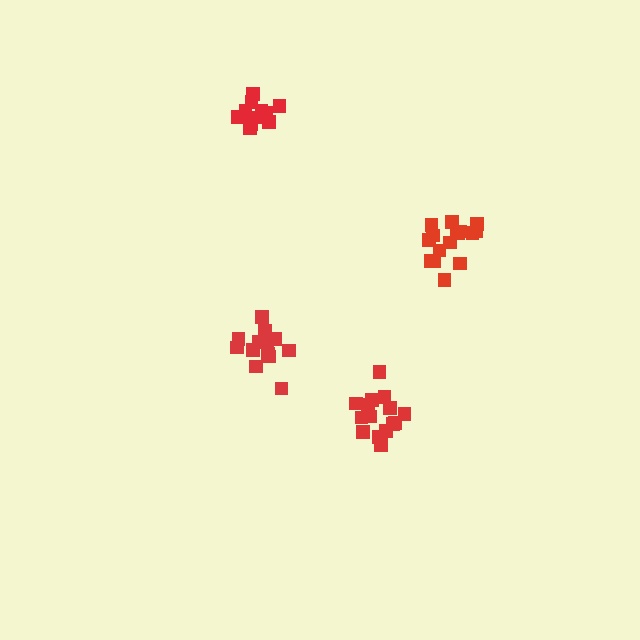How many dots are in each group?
Group 1: 15 dots, Group 2: 14 dots, Group 3: 11 dots, Group 4: 16 dots (56 total).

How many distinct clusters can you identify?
There are 4 distinct clusters.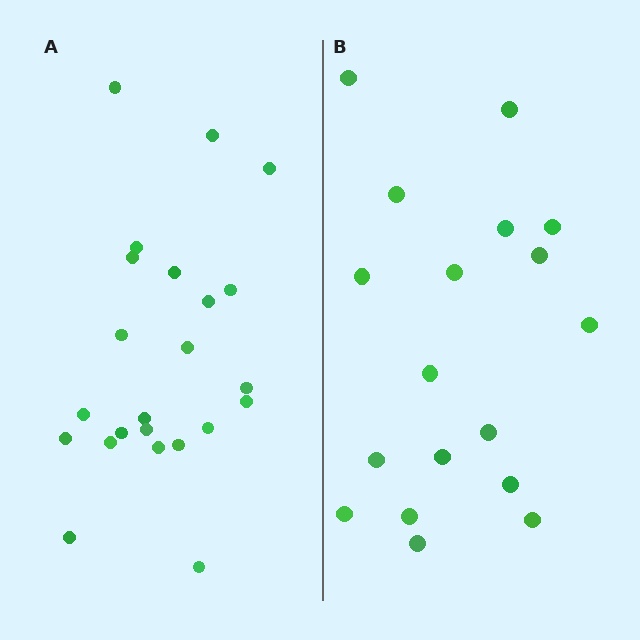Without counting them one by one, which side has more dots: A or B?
Region A (the left region) has more dots.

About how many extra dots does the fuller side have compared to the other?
Region A has about 5 more dots than region B.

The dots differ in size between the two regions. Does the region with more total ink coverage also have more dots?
No. Region B has more total ink coverage because its dots are larger, but region A actually contains more individual dots. Total area can be misleading — the number of items is what matters here.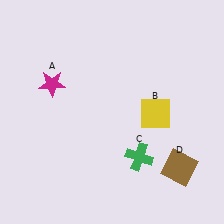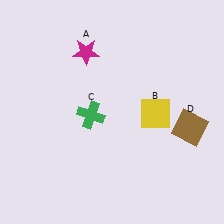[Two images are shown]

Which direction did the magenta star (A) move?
The magenta star (A) moved right.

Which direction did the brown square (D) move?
The brown square (D) moved up.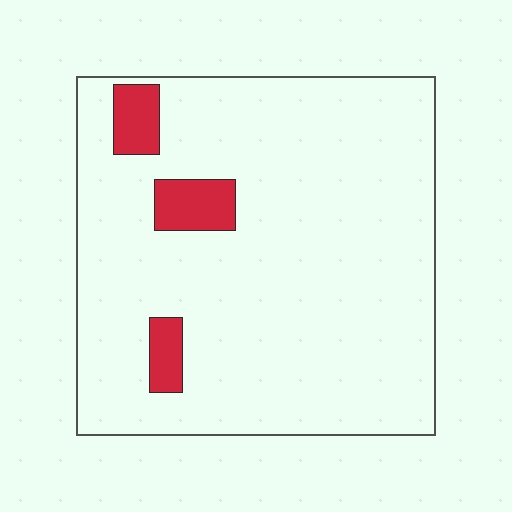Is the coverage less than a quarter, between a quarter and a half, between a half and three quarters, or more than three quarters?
Less than a quarter.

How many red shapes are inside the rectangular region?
3.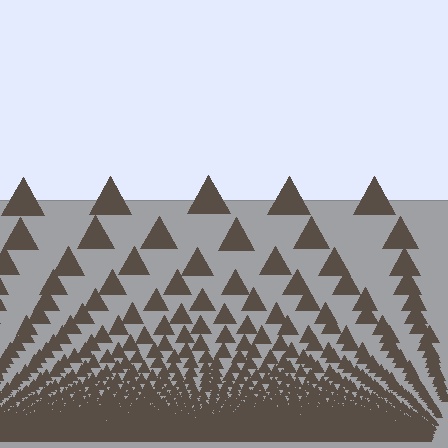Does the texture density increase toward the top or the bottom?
Density increases toward the bottom.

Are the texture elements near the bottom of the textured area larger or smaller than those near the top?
Smaller. The gradient is inverted — elements near the bottom are smaller and denser.